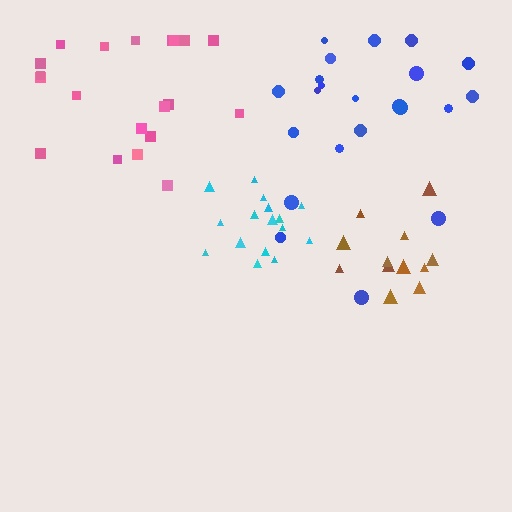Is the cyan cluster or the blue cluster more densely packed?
Cyan.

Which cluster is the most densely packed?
Cyan.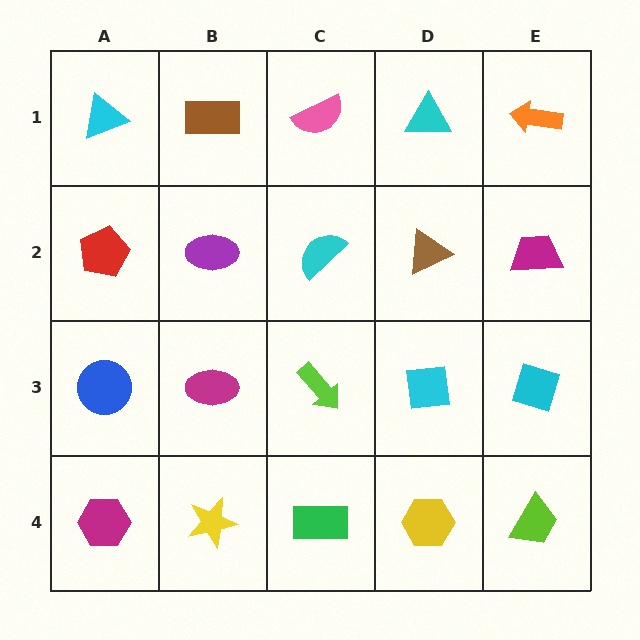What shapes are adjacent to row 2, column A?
A cyan triangle (row 1, column A), a blue circle (row 3, column A), a purple ellipse (row 2, column B).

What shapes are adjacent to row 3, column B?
A purple ellipse (row 2, column B), a yellow star (row 4, column B), a blue circle (row 3, column A), a lime arrow (row 3, column C).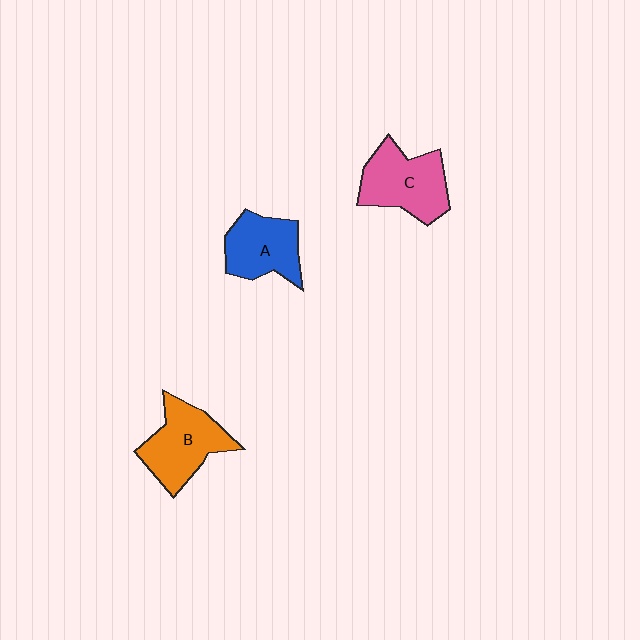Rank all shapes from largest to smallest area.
From largest to smallest: C (pink), B (orange), A (blue).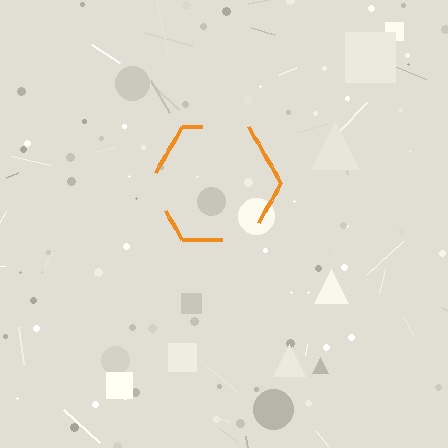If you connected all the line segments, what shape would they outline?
They would outline a hexagon.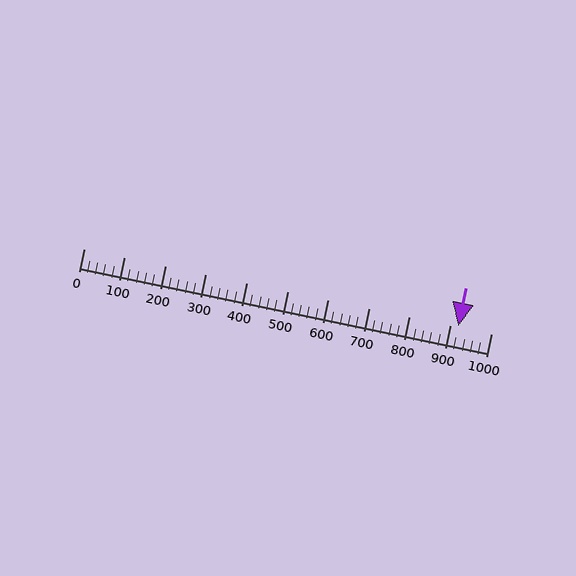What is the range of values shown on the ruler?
The ruler shows values from 0 to 1000.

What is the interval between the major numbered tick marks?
The major tick marks are spaced 100 units apart.